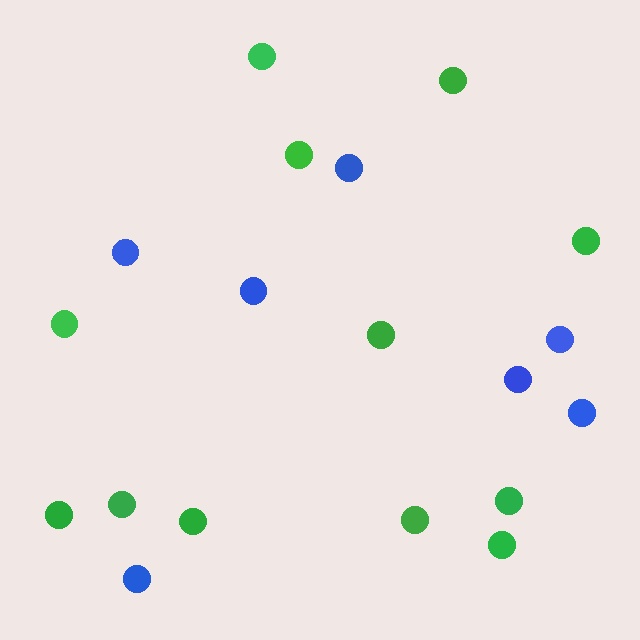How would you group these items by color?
There are 2 groups: one group of blue circles (7) and one group of green circles (12).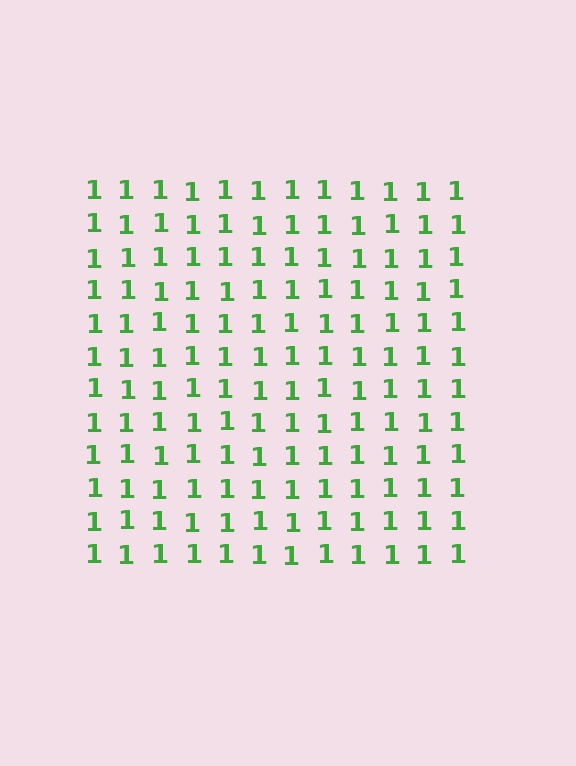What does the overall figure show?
The overall figure shows a square.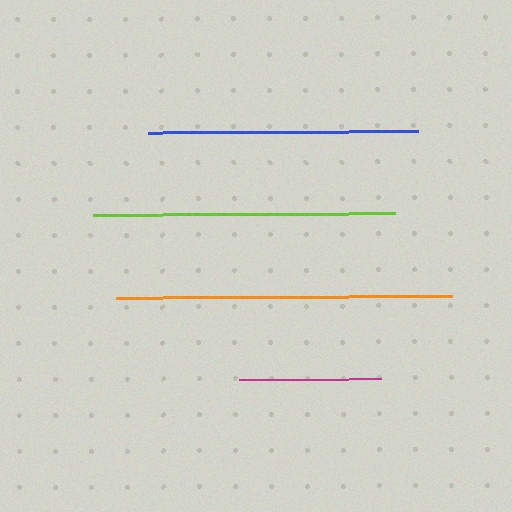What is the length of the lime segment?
The lime segment is approximately 302 pixels long.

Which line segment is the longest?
The orange line is the longest at approximately 336 pixels.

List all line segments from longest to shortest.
From longest to shortest: orange, lime, blue, magenta.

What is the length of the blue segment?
The blue segment is approximately 270 pixels long.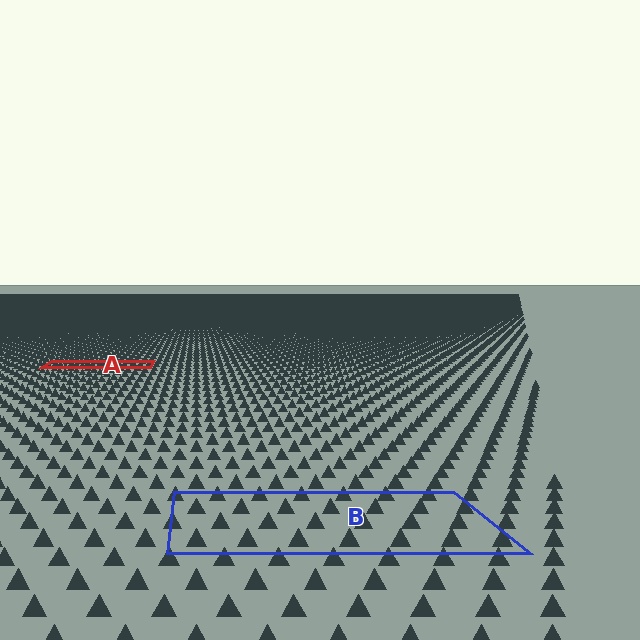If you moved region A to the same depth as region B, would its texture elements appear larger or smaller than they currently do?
They would appear larger. At a closer depth, the same texture elements are projected at a bigger on-screen size.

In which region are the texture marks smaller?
The texture marks are smaller in region A, because it is farther away.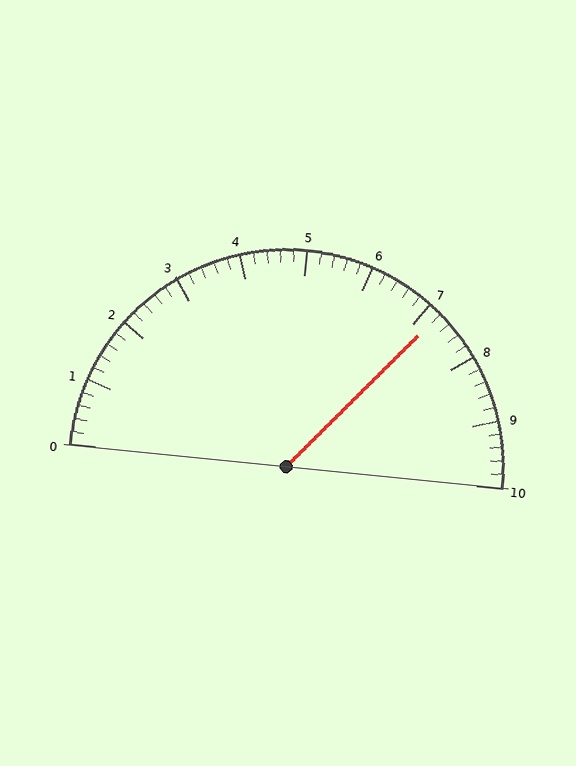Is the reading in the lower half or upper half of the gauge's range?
The reading is in the upper half of the range (0 to 10).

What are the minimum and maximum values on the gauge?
The gauge ranges from 0 to 10.